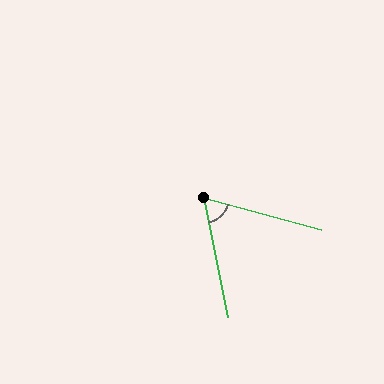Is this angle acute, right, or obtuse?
It is acute.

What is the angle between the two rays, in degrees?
Approximately 63 degrees.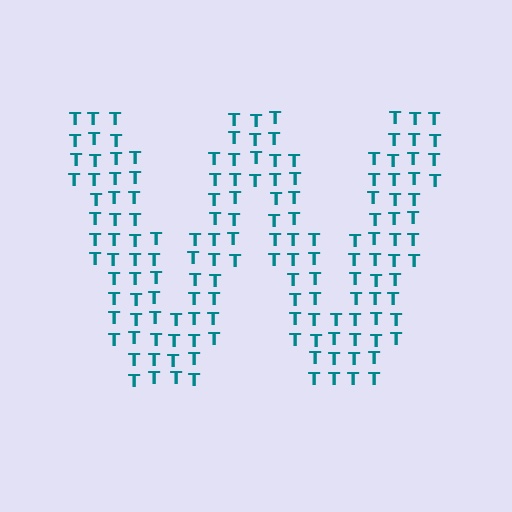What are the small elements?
The small elements are letter T's.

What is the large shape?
The large shape is the letter W.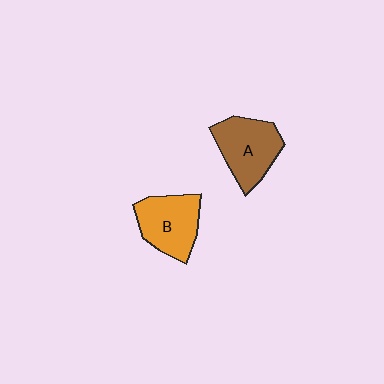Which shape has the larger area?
Shape A (brown).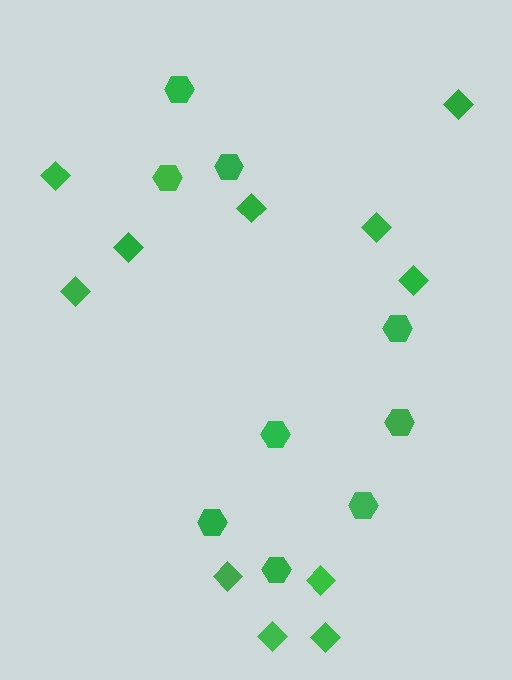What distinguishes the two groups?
There are 2 groups: one group of hexagons (9) and one group of diamonds (11).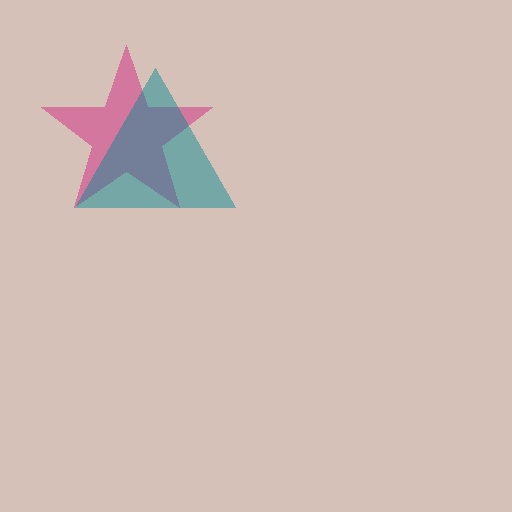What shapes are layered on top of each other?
The layered shapes are: a magenta star, a teal triangle.